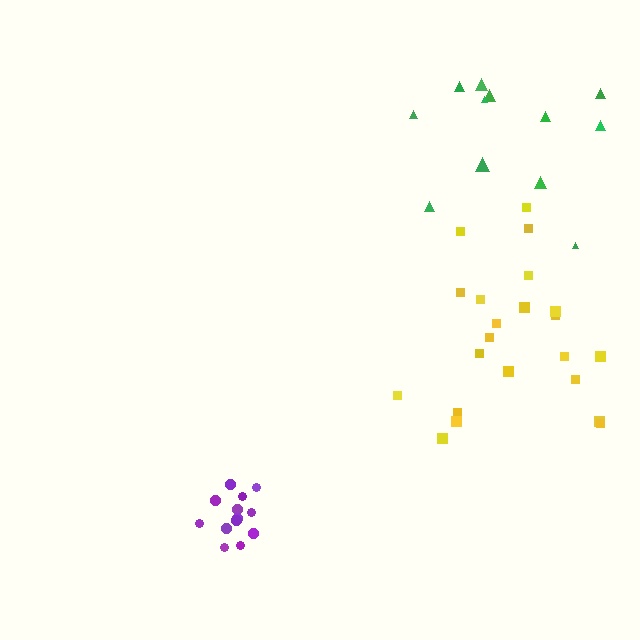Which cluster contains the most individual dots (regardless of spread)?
Yellow (22).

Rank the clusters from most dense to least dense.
purple, yellow, green.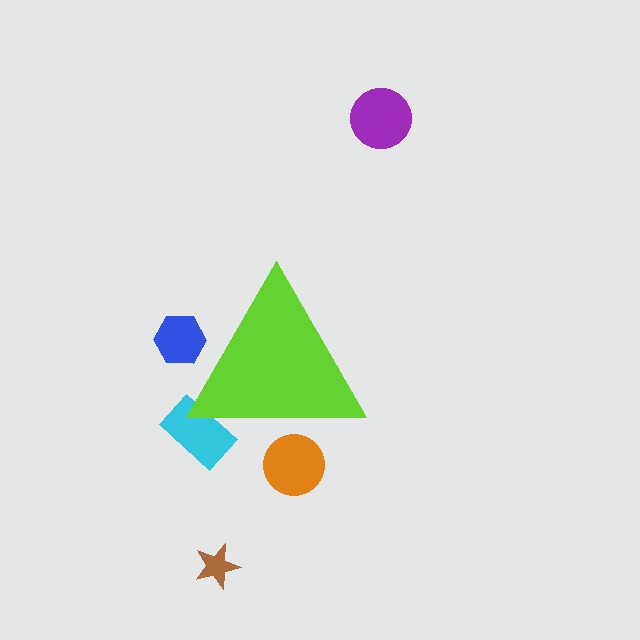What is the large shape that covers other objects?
A lime triangle.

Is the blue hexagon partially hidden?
Yes, the blue hexagon is partially hidden behind the lime triangle.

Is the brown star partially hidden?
No, the brown star is fully visible.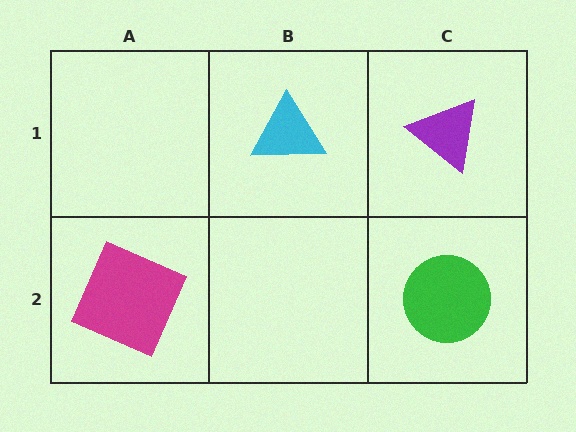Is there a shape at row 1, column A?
No, that cell is empty.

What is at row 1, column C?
A purple triangle.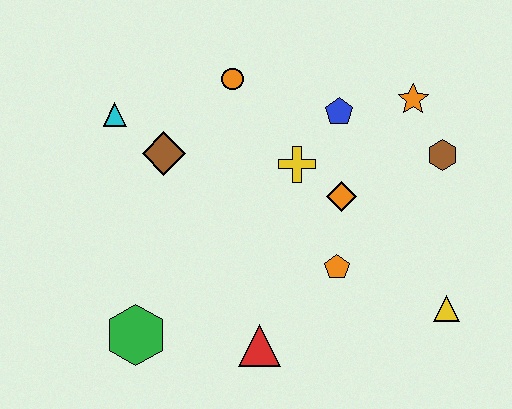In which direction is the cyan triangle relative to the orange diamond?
The cyan triangle is to the left of the orange diamond.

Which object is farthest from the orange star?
The green hexagon is farthest from the orange star.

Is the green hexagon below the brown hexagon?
Yes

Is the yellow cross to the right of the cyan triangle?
Yes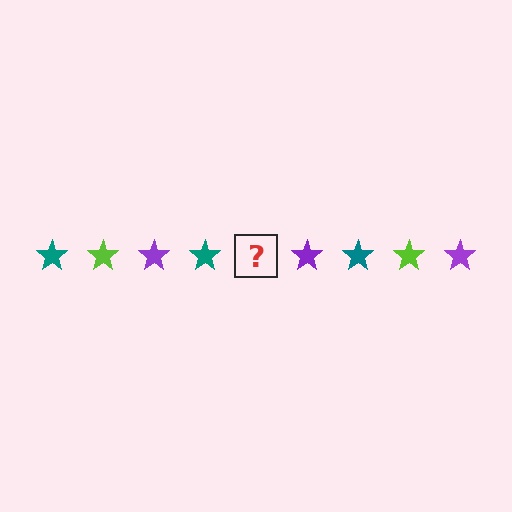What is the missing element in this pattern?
The missing element is a lime star.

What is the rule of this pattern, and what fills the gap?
The rule is that the pattern cycles through teal, lime, purple stars. The gap should be filled with a lime star.